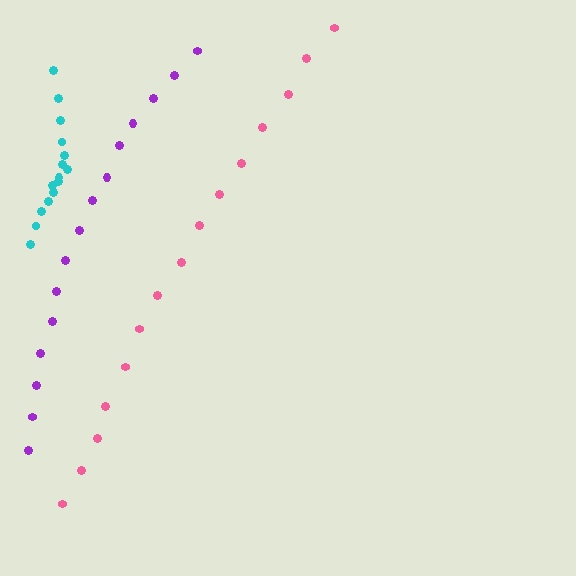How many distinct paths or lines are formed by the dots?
There are 3 distinct paths.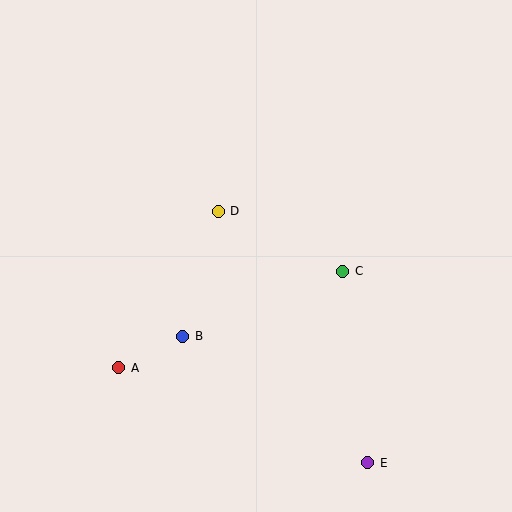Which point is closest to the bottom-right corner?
Point E is closest to the bottom-right corner.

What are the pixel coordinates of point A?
Point A is at (119, 368).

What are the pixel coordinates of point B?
Point B is at (183, 336).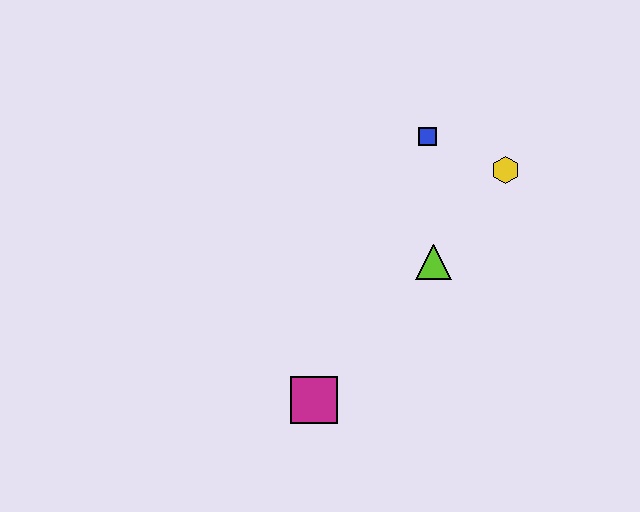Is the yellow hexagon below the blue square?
Yes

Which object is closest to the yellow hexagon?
The blue square is closest to the yellow hexagon.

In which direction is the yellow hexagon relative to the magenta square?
The yellow hexagon is above the magenta square.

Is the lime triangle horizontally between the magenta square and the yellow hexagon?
Yes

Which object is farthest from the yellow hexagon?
The magenta square is farthest from the yellow hexagon.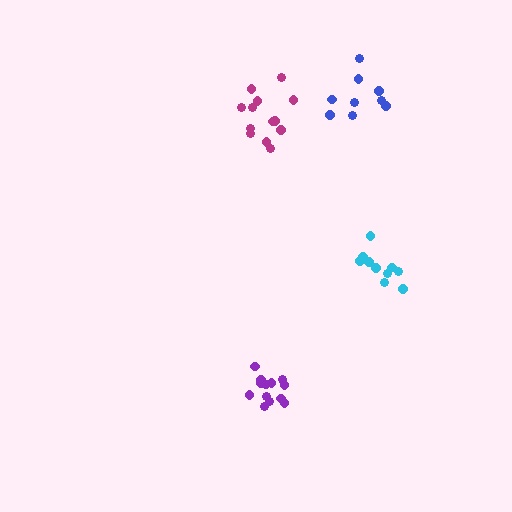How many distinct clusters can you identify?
There are 4 distinct clusters.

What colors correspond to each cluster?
The clusters are colored: magenta, cyan, purple, blue.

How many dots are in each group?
Group 1: 13 dots, Group 2: 10 dots, Group 3: 13 dots, Group 4: 9 dots (45 total).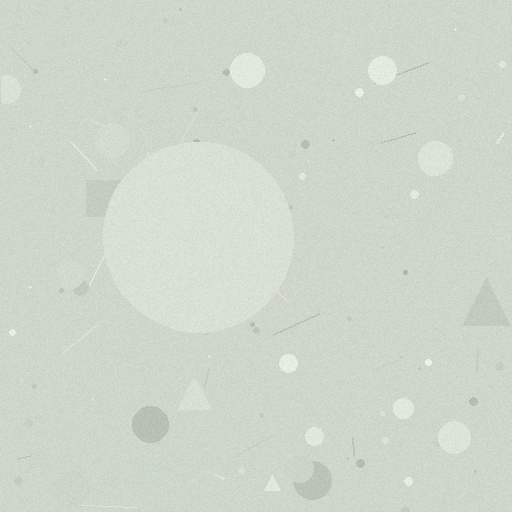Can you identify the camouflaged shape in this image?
The camouflaged shape is a circle.